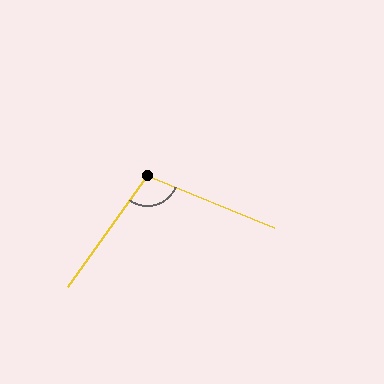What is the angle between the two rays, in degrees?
Approximately 103 degrees.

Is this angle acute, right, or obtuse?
It is obtuse.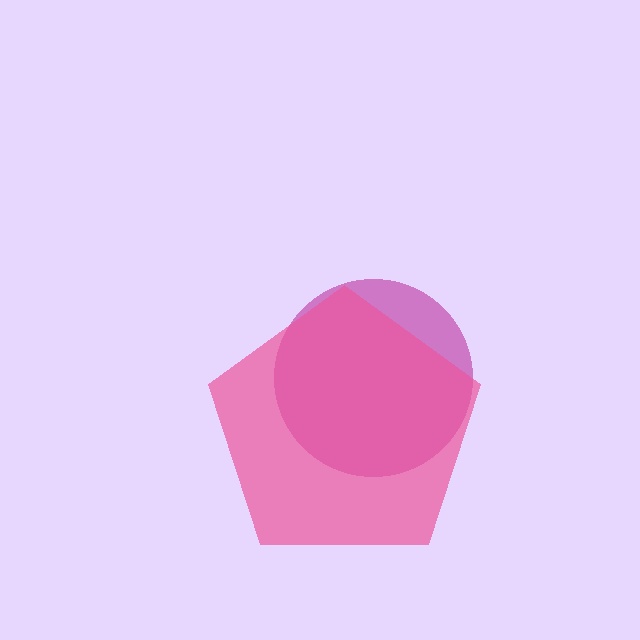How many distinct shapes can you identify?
There are 2 distinct shapes: a magenta circle, a pink pentagon.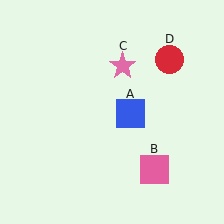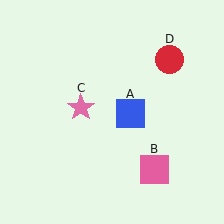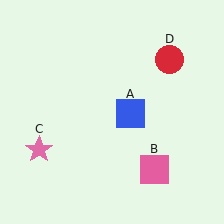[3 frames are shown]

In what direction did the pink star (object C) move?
The pink star (object C) moved down and to the left.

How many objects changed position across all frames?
1 object changed position: pink star (object C).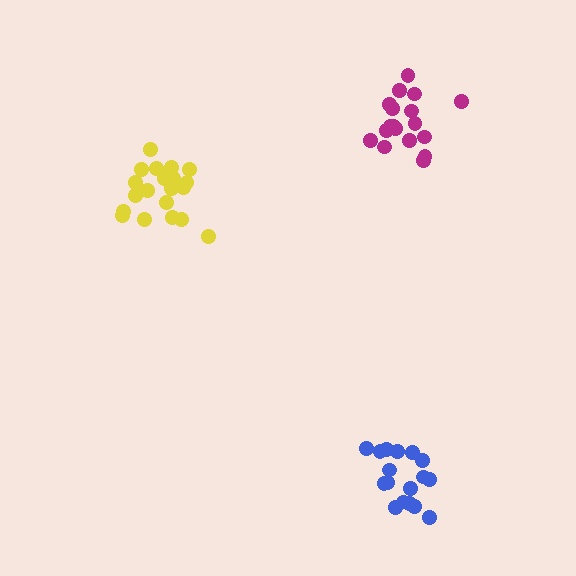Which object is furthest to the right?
The blue cluster is rightmost.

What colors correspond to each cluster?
The clusters are colored: yellow, blue, magenta.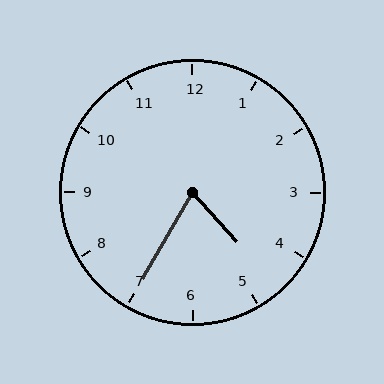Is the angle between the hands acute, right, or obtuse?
It is acute.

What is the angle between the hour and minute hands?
Approximately 72 degrees.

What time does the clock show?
4:35.